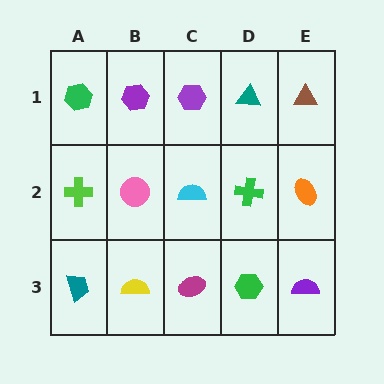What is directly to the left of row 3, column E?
A green hexagon.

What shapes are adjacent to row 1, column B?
A pink circle (row 2, column B), a green hexagon (row 1, column A), a purple hexagon (row 1, column C).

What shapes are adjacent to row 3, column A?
A lime cross (row 2, column A), a yellow semicircle (row 3, column B).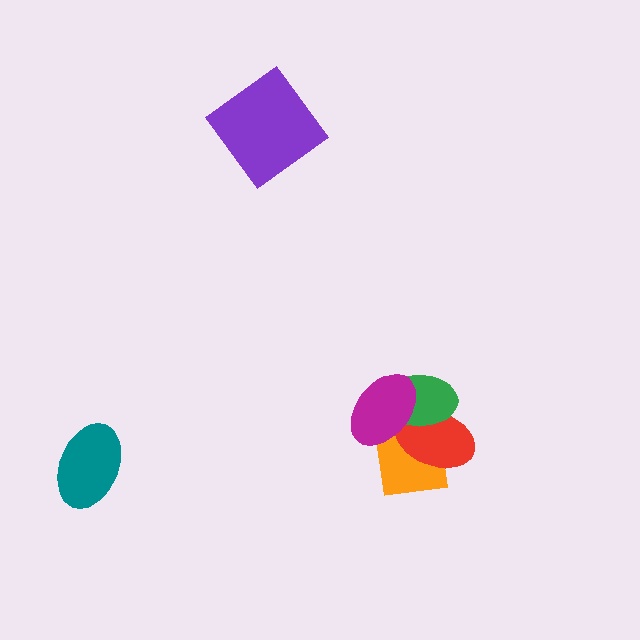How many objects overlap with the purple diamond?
0 objects overlap with the purple diamond.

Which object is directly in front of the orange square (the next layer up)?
The red ellipse is directly in front of the orange square.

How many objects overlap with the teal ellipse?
0 objects overlap with the teal ellipse.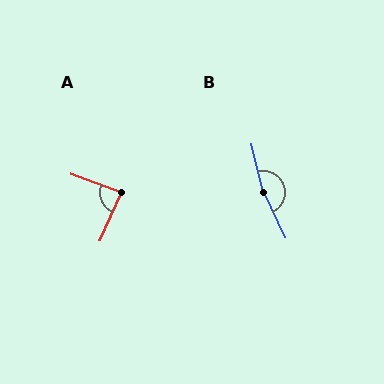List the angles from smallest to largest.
A (87°), B (168°).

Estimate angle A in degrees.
Approximately 87 degrees.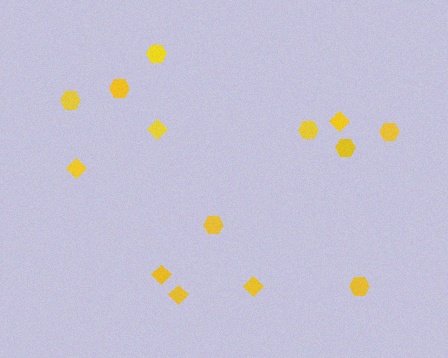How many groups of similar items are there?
There are 2 groups: one group of diamonds (6) and one group of hexagons (8).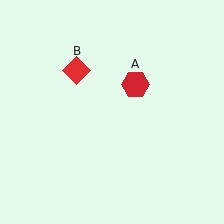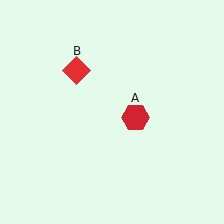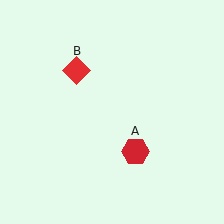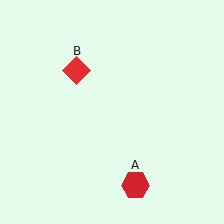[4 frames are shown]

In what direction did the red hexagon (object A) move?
The red hexagon (object A) moved down.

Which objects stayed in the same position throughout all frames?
Red diamond (object B) remained stationary.